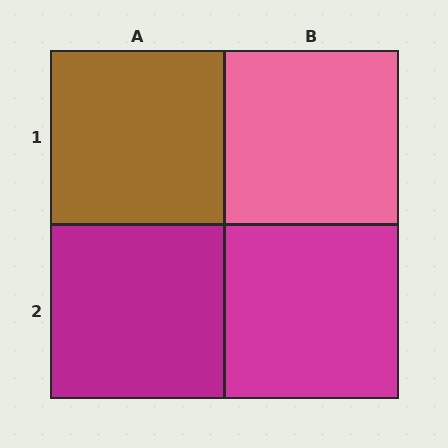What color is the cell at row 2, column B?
Magenta.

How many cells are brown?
1 cell is brown.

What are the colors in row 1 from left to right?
Brown, pink.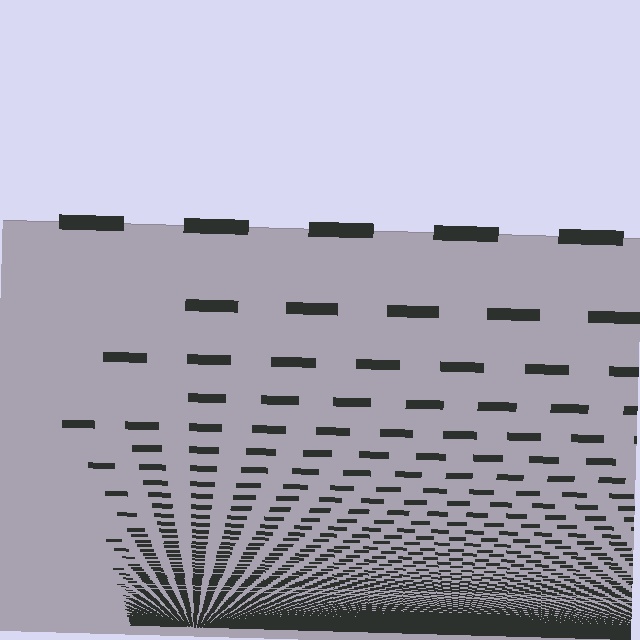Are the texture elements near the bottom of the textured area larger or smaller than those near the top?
Smaller. The gradient is inverted — elements near the bottom are smaller and denser.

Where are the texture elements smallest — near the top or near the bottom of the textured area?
Near the bottom.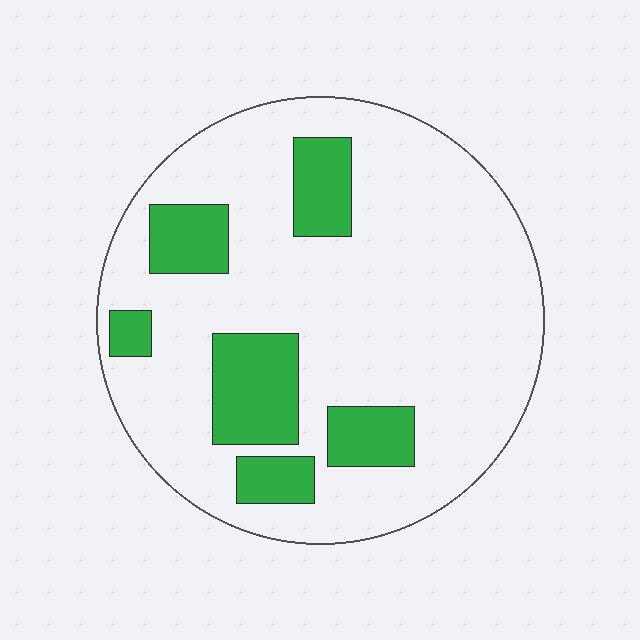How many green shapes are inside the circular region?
6.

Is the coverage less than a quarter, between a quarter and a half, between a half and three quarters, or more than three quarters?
Less than a quarter.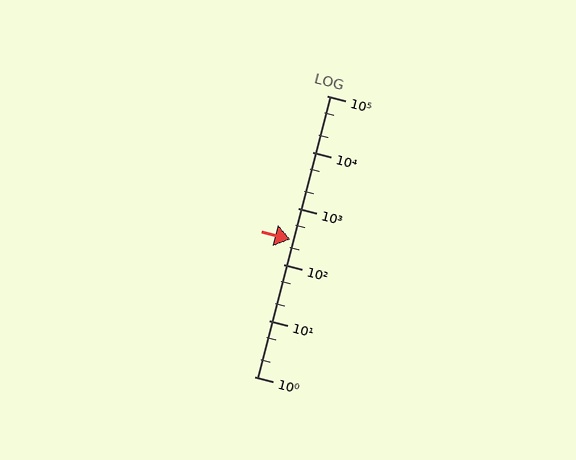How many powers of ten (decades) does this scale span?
The scale spans 5 decades, from 1 to 100000.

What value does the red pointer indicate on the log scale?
The pointer indicates approximately 270.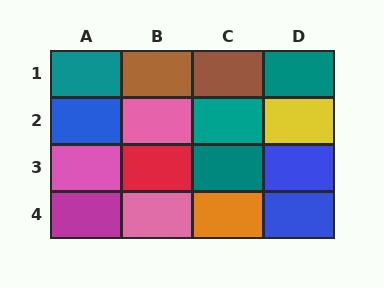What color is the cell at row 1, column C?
Brown.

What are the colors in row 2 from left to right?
Blue, pink, teal, yellow.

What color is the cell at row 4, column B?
Pink.